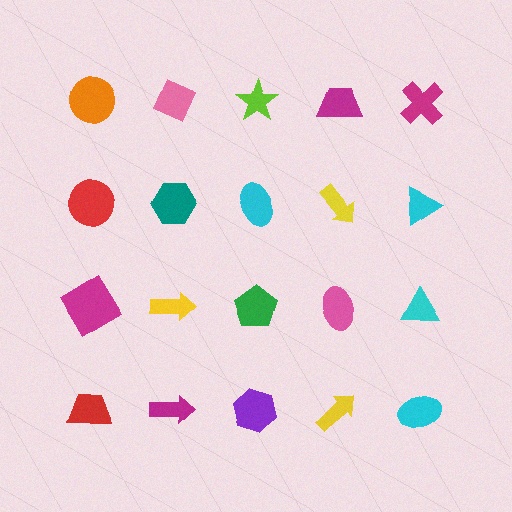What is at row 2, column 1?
A red circle.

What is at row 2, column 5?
A cyan triangle.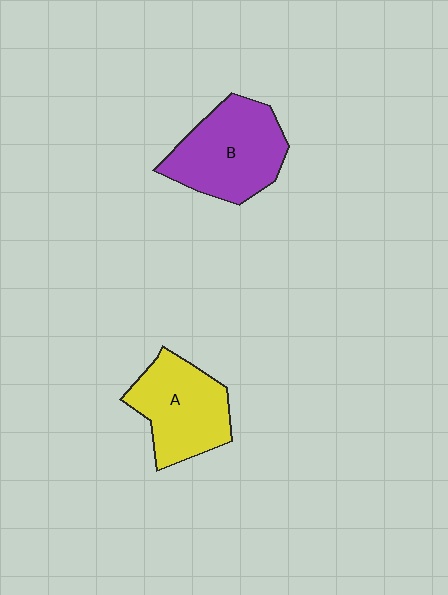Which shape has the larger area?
Shape B (purple).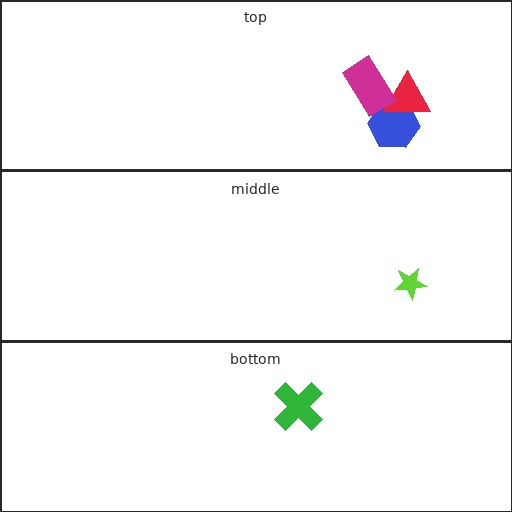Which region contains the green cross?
The bottom region.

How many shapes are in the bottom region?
1.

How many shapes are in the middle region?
1.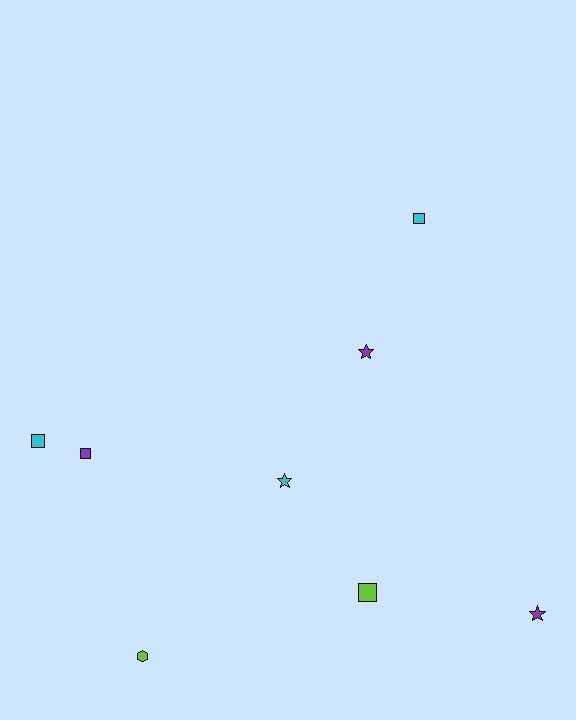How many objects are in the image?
There are 8 objects.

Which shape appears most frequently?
Square, with 4 objects.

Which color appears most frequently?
Cyan, with 3 objects.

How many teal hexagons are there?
There are no teal hexagons.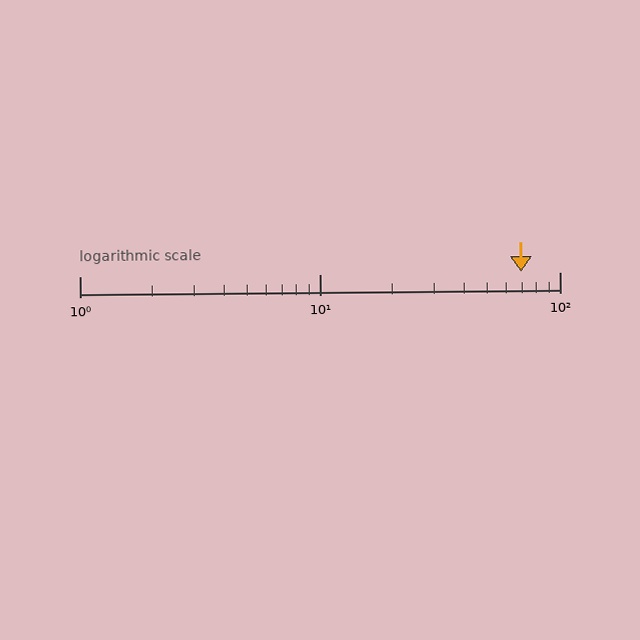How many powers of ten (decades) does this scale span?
The scale spans 2 decades, from 1 to 100.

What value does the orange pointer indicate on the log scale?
The pointer indicates approximately 69.